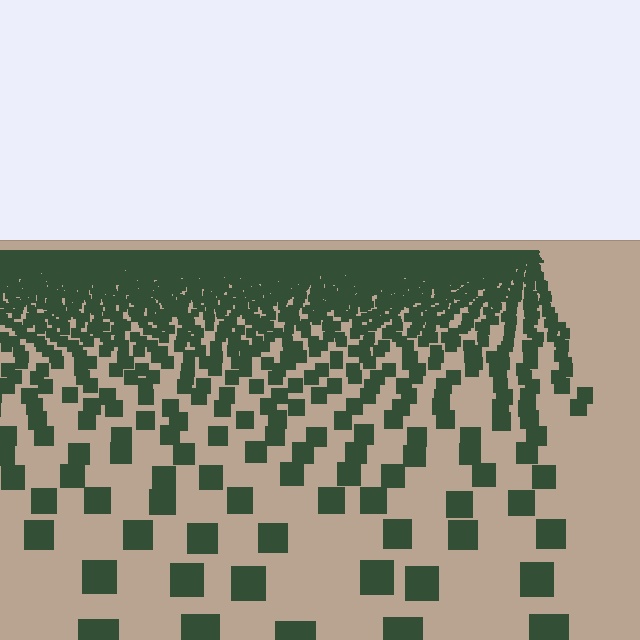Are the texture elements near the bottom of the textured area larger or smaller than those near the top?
Larger. Near the bottom, elements are closer to the viewer and appear at a bigger on-screen size.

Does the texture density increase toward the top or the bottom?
Density increases toward the top.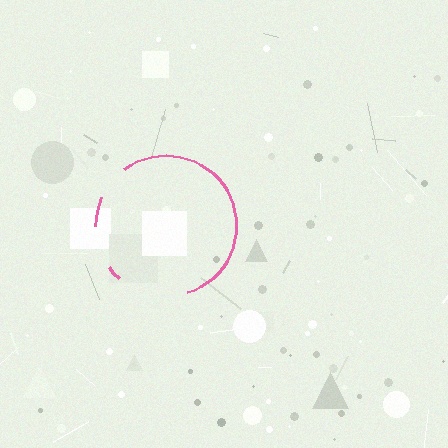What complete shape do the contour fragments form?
The contour fragments form a circle.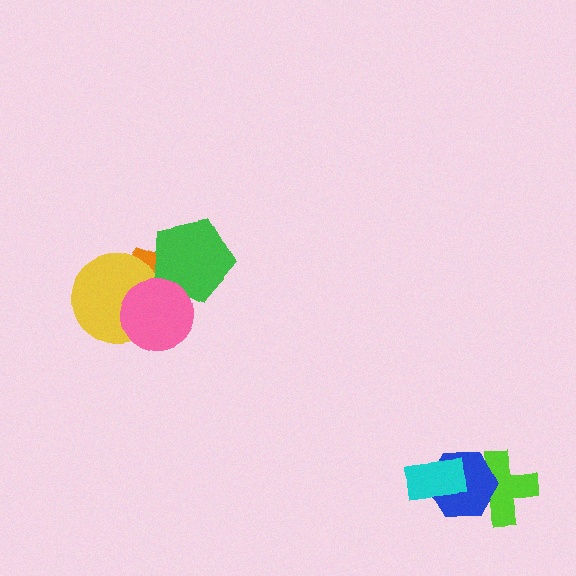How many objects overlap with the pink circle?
3 objects overlap with the pink circle.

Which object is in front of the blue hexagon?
The cyan rectangle is in front of the blue hexagon.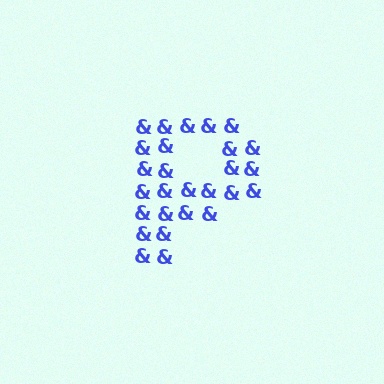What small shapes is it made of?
It is made of small ampersands.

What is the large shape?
The large shape is the letter P.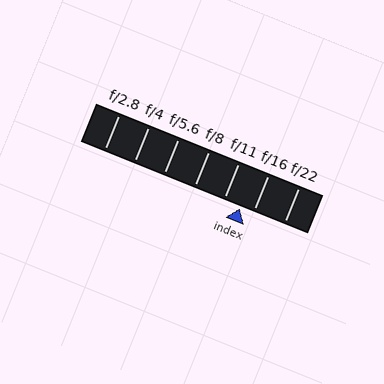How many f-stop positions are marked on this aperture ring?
There are 7 f-stop positions marked.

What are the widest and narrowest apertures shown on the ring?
The widest aperture shown is f/2.8 and the narrowest is f/22.